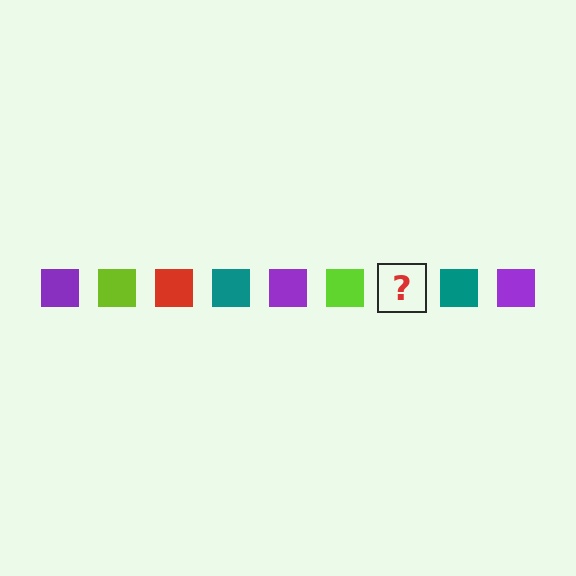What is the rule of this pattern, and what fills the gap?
The rule is that the pattern cycles through purple, lime, red, teal squares. The gap should be filled with a red square.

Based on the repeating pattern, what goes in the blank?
The blank should be a red square.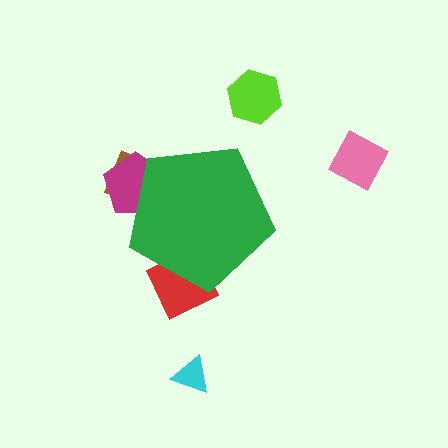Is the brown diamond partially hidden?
Yes, the brown diamond is partially hidden behind the green pentagon.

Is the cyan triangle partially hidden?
No, the cyan triangle is fully visible.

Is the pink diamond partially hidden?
No, the pink diamond is fully visible.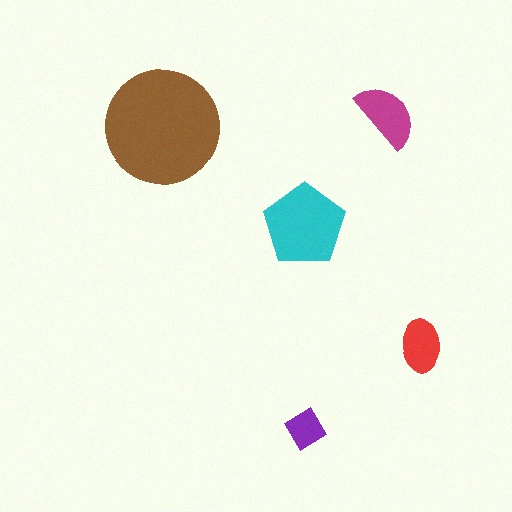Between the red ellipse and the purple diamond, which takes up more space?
The red ellipse.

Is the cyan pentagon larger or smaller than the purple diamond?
Larger.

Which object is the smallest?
The purple diamond.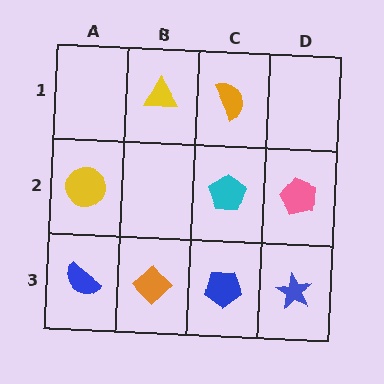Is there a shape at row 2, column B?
No, that cell is empty.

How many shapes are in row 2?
3 shapes.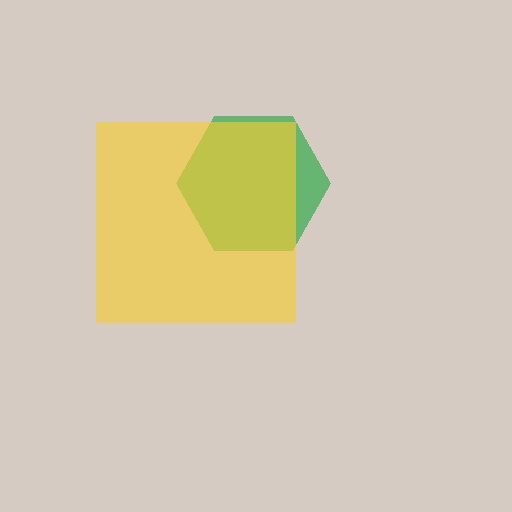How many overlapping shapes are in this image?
There are 2 overlapping shapes in the image.